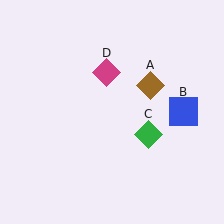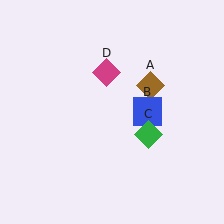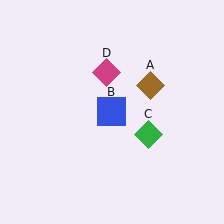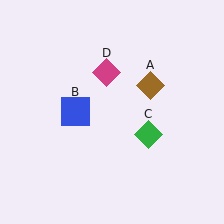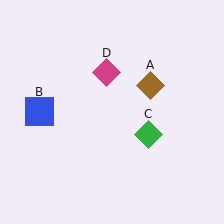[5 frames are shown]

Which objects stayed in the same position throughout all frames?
Brown diamond (object A) and green diamond (object C) and magenta diamond (object D) remained stationary.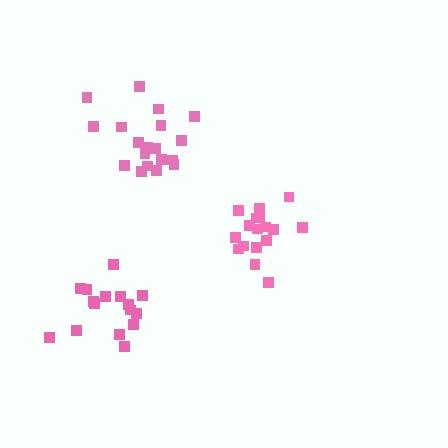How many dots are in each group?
Group 1: 17 dots, Group 2: 16 dots, Group 3: 19 dots (52 total).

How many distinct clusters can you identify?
There are 3 distinct clusters.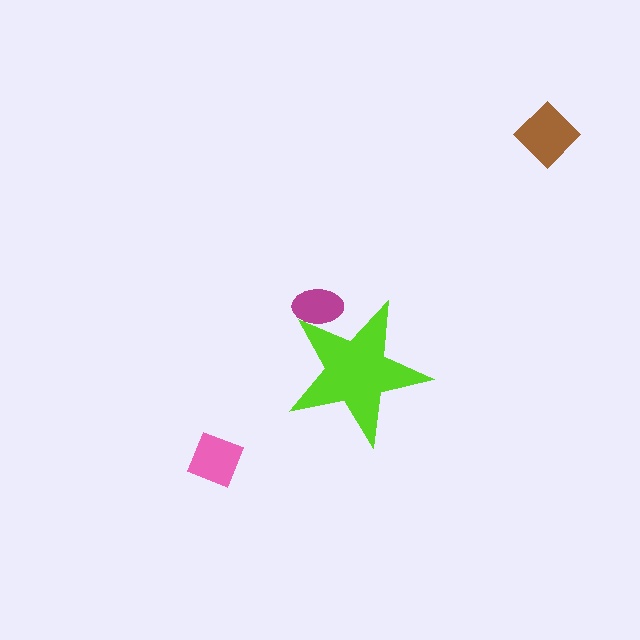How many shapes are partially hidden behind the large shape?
1 shape is partially hidden.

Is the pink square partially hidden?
No, the pink square is fully visible.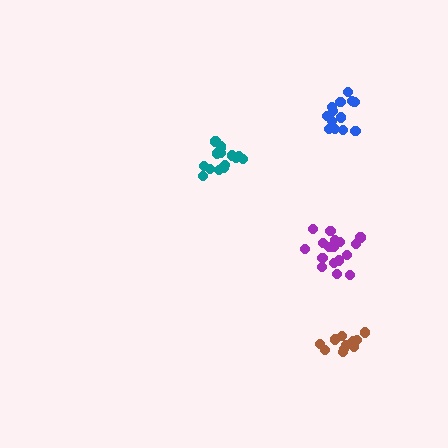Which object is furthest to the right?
The brown cluster is rightmost.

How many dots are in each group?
Group 1: 12 dots, Group 2: 17 dots, Group 3: 13 dots, Group 4: 17 dots (59 total).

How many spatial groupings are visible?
There are 4 spatial groupings.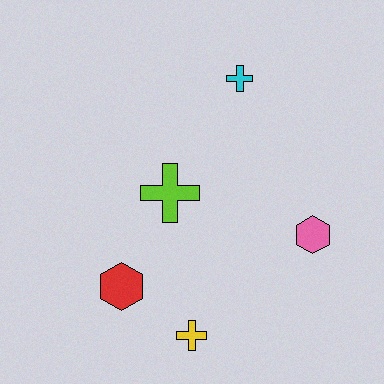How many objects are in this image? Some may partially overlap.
There are 5 objects.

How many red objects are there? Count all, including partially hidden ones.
There is 1 red object.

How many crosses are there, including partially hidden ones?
There are 3 crosses.